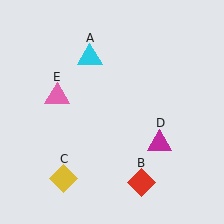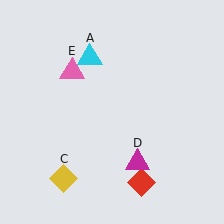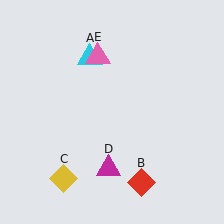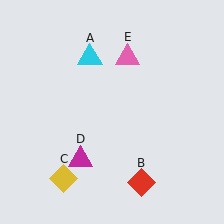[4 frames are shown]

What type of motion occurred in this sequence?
The magenta triangle (object D), pink triangle (object E) rotated clockwise around the center of the scene.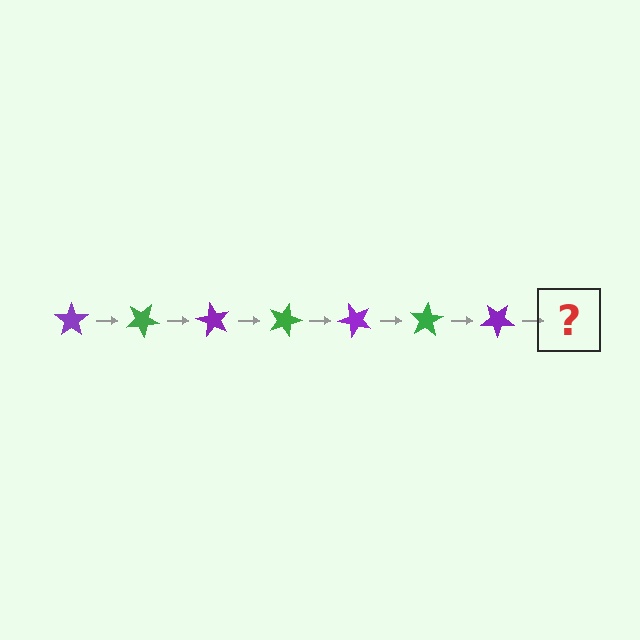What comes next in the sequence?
The next element should be a green star, rotated 210 degrees from the start.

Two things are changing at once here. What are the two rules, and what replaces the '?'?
The two rules are that it rotates 30 degrees each step and the color cycles through purple and green. The '?' should be a green star, rotated 210 degrees from the start.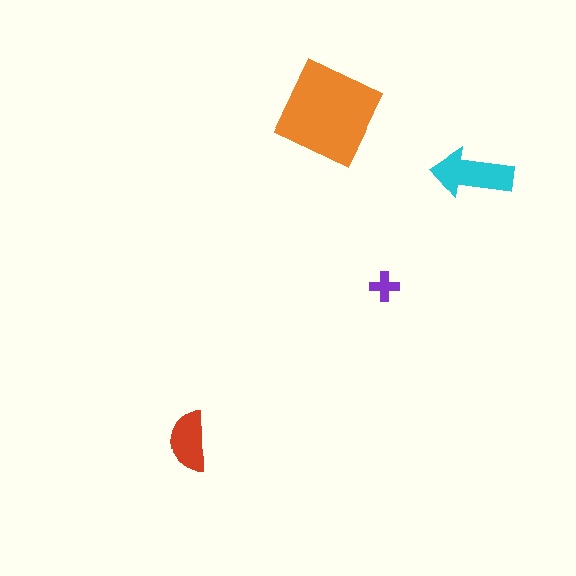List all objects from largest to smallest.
The orange diamond, the cyan arrow, the red semicircle, the purple cross.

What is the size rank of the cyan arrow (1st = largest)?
2nd.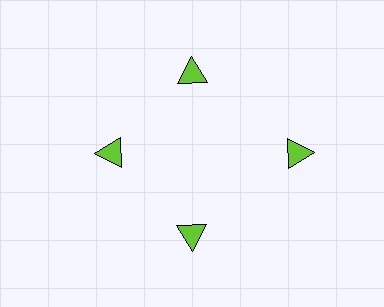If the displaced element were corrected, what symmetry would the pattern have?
It would have 4-fold rotational symmetry — the pattern would map onto itself every 90 degrees.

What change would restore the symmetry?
The symmetry would be restored by moving it inward, back onto the ring so that all 4 triangles sit at equal angles and equal distance from the center.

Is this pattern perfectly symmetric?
No. The 4 lime triangles are arranged in a ring, but one element near the 3 o'clock position is pushed outward from the center, breaking the 4-fold rotational symmetry.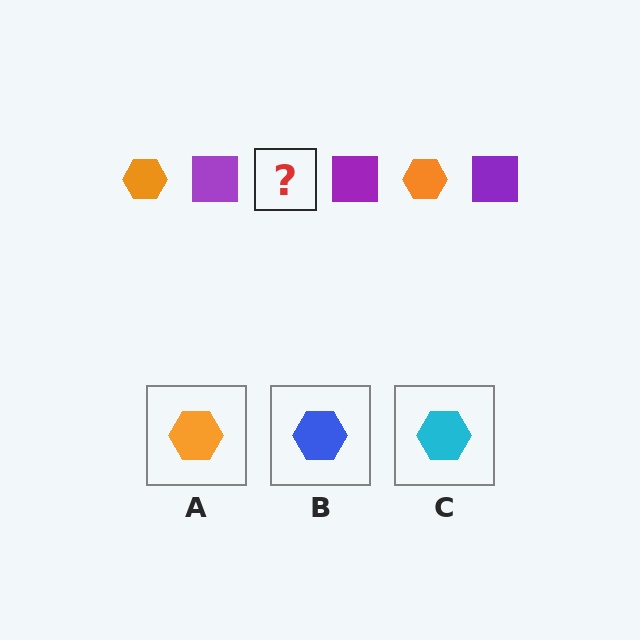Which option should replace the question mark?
Option A.